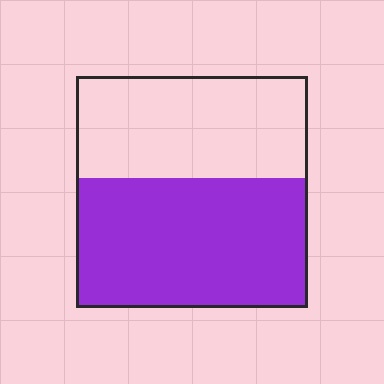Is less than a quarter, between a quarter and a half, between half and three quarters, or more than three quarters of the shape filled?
Between half and three quarters.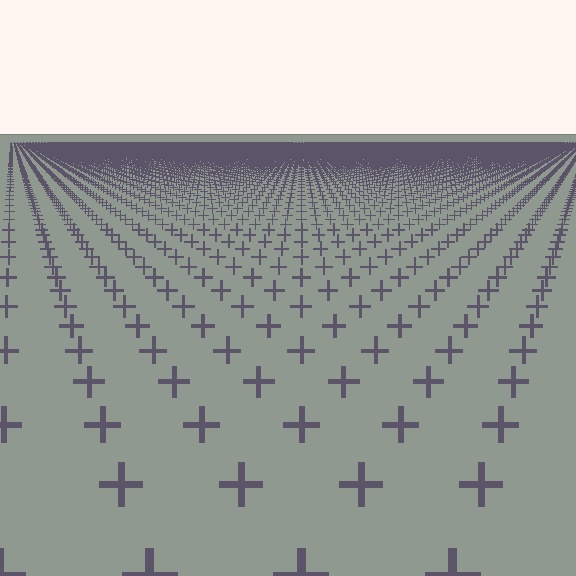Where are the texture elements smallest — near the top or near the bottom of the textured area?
Near the top.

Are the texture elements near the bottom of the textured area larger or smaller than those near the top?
Larger. Near the bottom, elements are closer to the viewer and appear at a bigger on-screen size.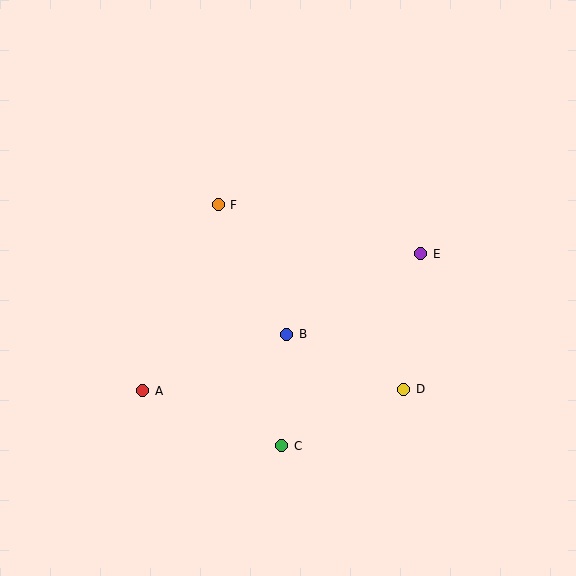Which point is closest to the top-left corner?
Point F is closest to the top-left corner.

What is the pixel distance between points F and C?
The distance between F and C is 249 pixels.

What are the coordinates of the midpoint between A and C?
The midpoint between A and C is at (212, 418).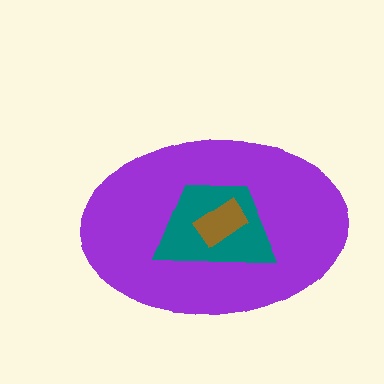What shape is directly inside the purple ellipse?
The teal trapezoid.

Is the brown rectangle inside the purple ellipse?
Yes.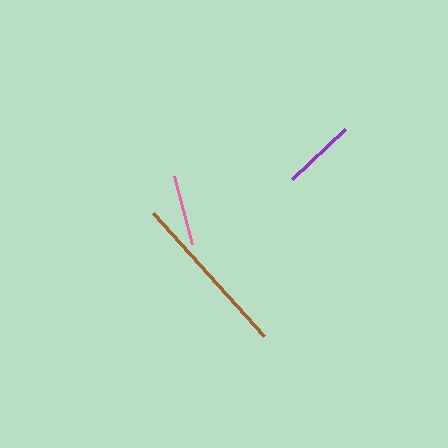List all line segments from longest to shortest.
From longest to shortest: brown, purple, pink.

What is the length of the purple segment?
The purple segment is approximately 73 pixels long.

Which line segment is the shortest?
The pink line is the shortest at approximately 70 pixels.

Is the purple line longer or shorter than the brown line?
The brown line is longer than the purple line.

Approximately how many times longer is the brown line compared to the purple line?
The brown line is approximately 2.3 times the length of the purple line.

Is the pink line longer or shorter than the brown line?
The brown line is longer than the pink line.